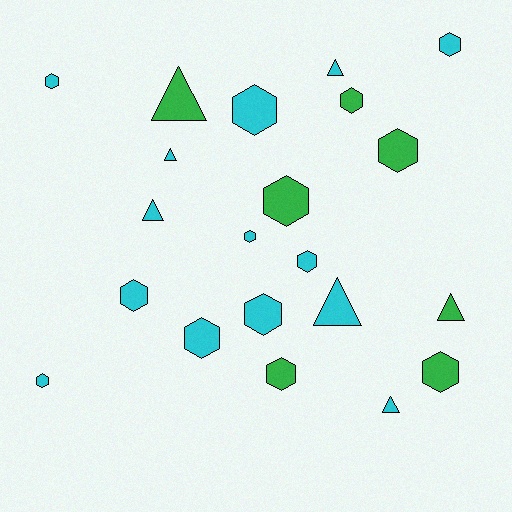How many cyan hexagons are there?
There are 9 cyan hexagons.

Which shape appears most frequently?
Hexagon, with 14 objects.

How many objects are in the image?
There are 21 objects.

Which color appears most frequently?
Cyan, with 14 objects.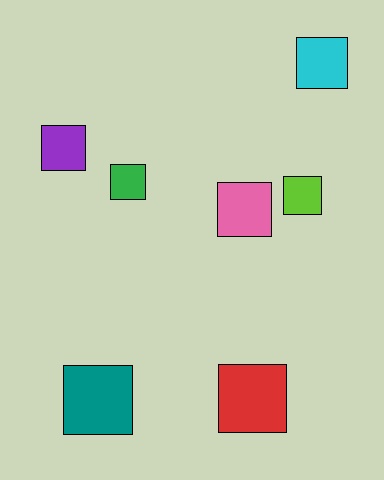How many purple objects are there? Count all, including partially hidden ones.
There is 1 purple object.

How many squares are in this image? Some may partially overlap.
There are 7 squares.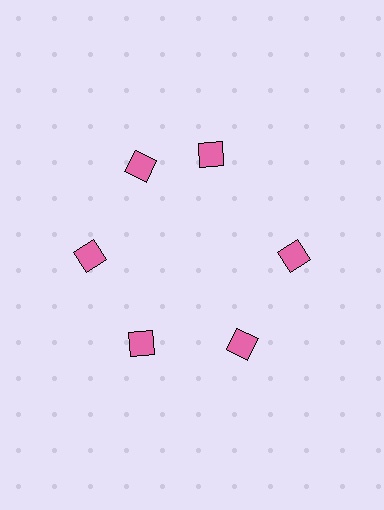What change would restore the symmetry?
The symmetry would be restored by rotating it back into even spacing with its neighbors so that all 6 diamonds sit at equal angles and equal distance from the center.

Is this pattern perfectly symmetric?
No. The 6 pink diamonds are arranged in a ring, but one element near the 1 o'clock position is rotated out of alignment along the ring, breaking the 6-fold rotational symmetry.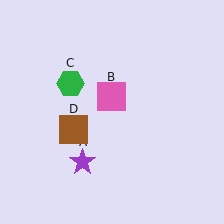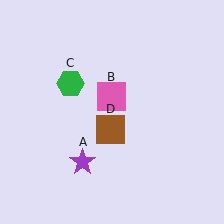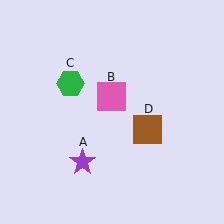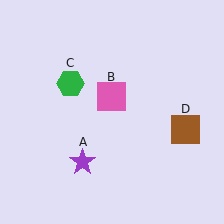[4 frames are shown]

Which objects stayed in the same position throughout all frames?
Purple star (object A) and pink square (object B) and green hexagon (object C) remained stationary.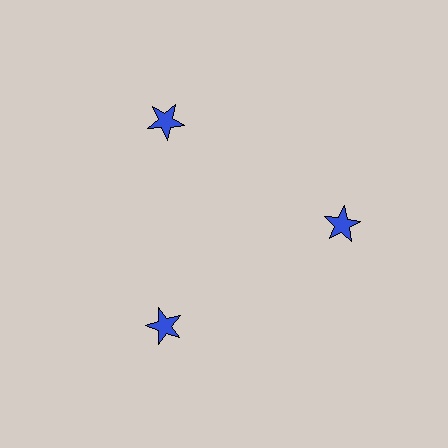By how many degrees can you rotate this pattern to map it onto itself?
The pattern maps onto itself every 120 degrees of rotation.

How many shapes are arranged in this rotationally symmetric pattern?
There are 3 shapes, arranged in 3 groups of 1.